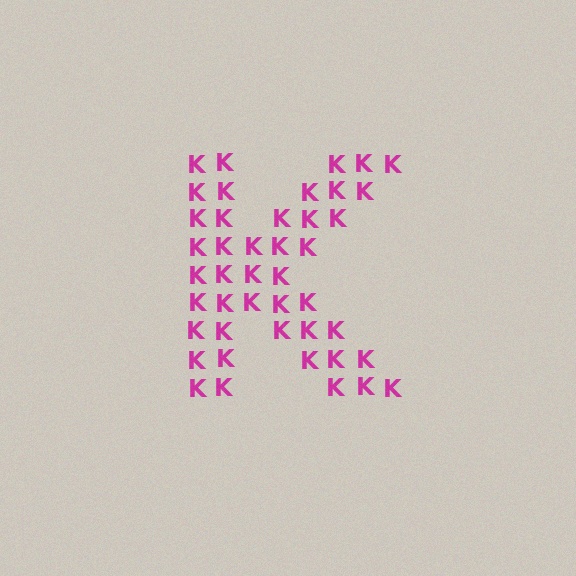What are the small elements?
The small elements are letter K's.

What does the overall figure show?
The overall figure shows the letter K.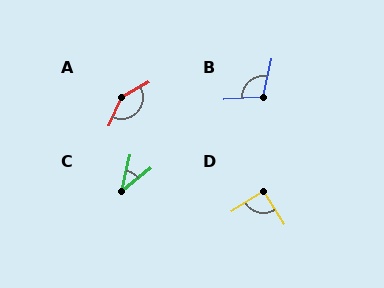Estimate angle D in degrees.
Approximately 91 degrees.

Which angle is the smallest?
C, at approximately 38 degrees.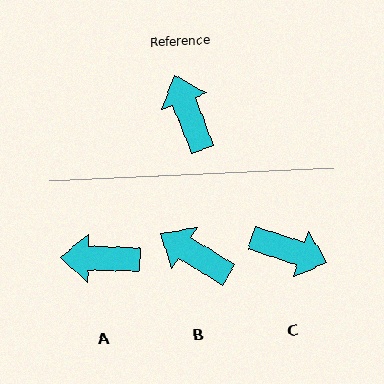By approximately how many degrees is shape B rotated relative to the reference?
Approximately 38 degrees counter-clockwise.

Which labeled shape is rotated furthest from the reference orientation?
C, about 130 degrees away.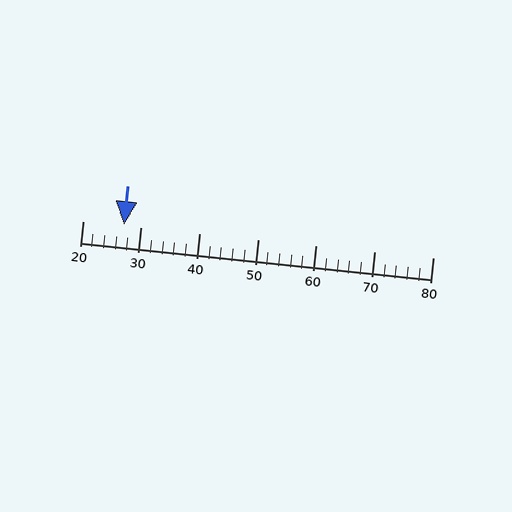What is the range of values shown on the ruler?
The ruler shows values from 20 to 80.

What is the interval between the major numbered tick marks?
The major tick marks are spaced 10 units apart.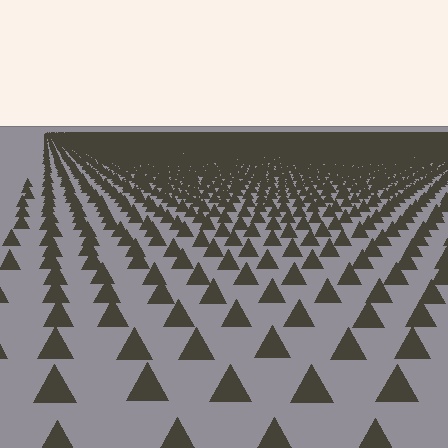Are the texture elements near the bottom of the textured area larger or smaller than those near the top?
Larger. Near the bottom, elements are closer to the viewer and appear at a bigger on-screen size.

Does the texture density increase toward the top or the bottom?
Density increases toward the top.